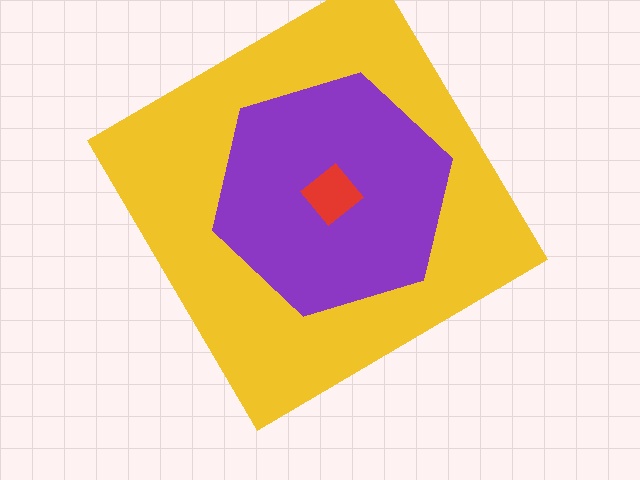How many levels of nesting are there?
3.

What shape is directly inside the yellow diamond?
The purple hexagon.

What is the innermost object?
The red diamond.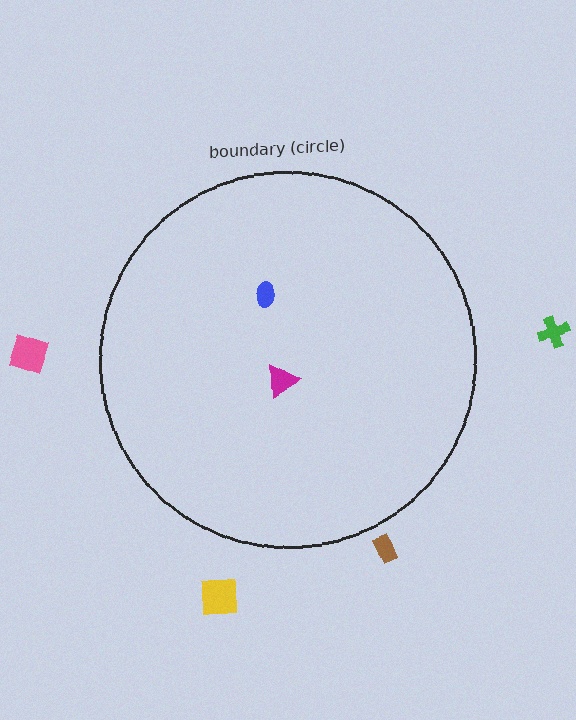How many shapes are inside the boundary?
2 inside, 4 outside.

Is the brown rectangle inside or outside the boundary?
Outside.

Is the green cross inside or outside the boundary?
Outside.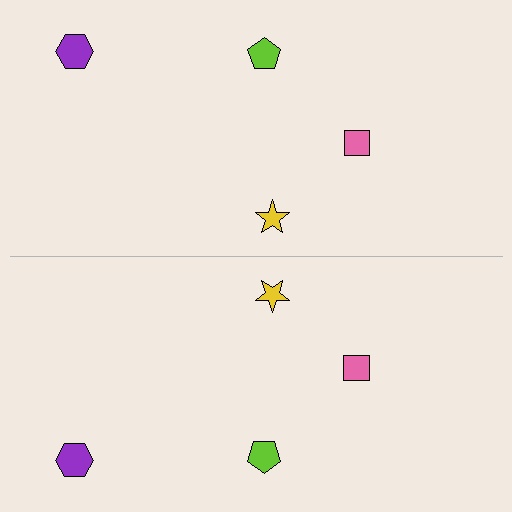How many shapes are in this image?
There are 8 shapes in this image.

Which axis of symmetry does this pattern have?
The pattern has a horizontal axis of symmetry running through the center of the image.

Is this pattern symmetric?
Yes, this pattern has bilateral (reflection) symmetry.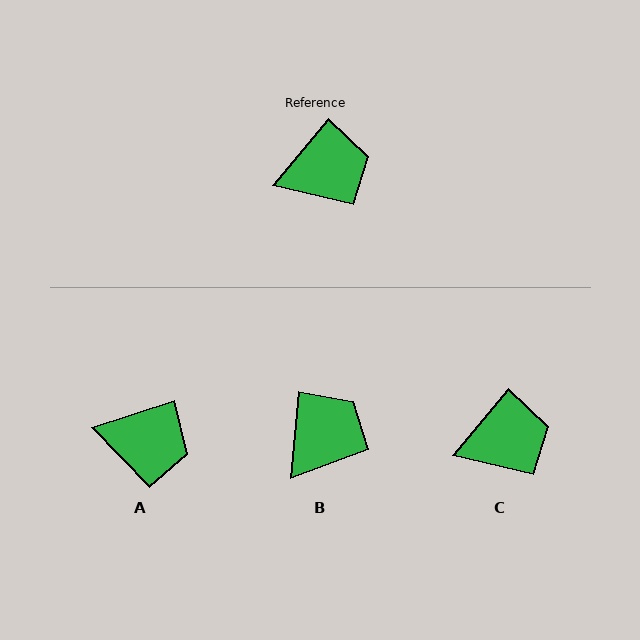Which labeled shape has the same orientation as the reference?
C.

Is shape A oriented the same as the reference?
No, it is off by about 32 degrees.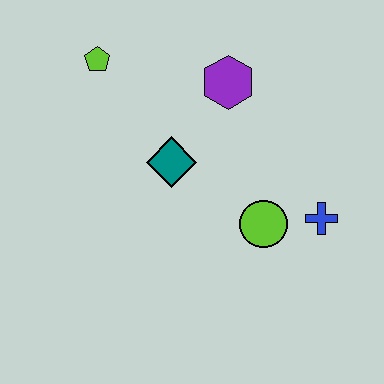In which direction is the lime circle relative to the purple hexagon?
The lime circle is below the purple hexagon.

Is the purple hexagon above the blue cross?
Yes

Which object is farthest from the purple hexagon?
The blue cross is farthest from the purple hexagon.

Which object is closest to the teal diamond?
The purple hexagon is closest to the teal diamond.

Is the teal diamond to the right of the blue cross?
No